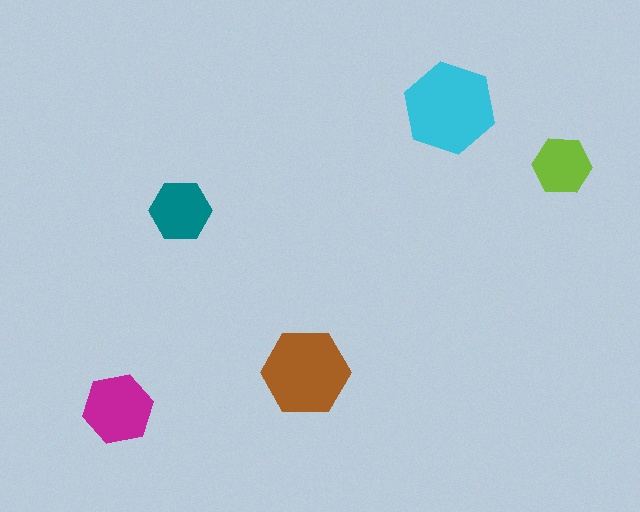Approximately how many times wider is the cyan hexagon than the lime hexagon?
About 1.5 times wider.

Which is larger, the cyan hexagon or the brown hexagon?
The cyan one.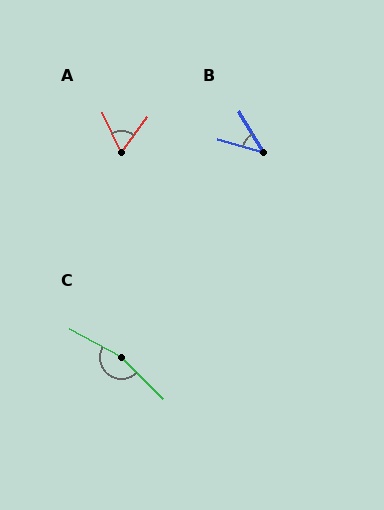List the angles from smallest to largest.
B (43°), A (62°), C (163°).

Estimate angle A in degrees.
Approximately 62 degrees.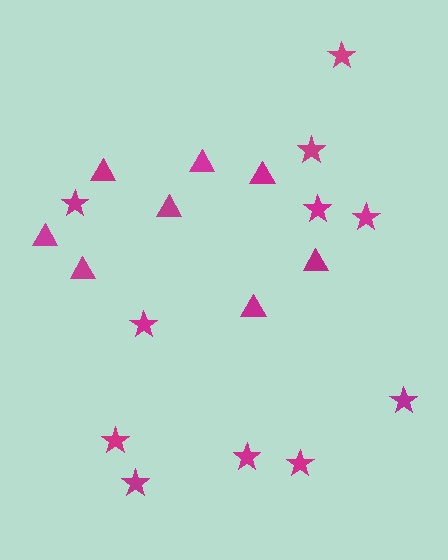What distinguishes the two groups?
There are 2 groups: one group of stars (11) and one group of triangles (8).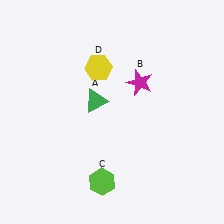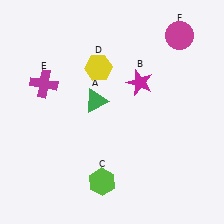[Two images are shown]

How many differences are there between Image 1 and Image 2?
There are 2 differences between the two images.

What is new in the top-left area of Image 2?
A magenta cross (E) was added in the top-left area of Image 2.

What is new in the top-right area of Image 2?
A magenta circle (F) was added in the top-right area of Image 2.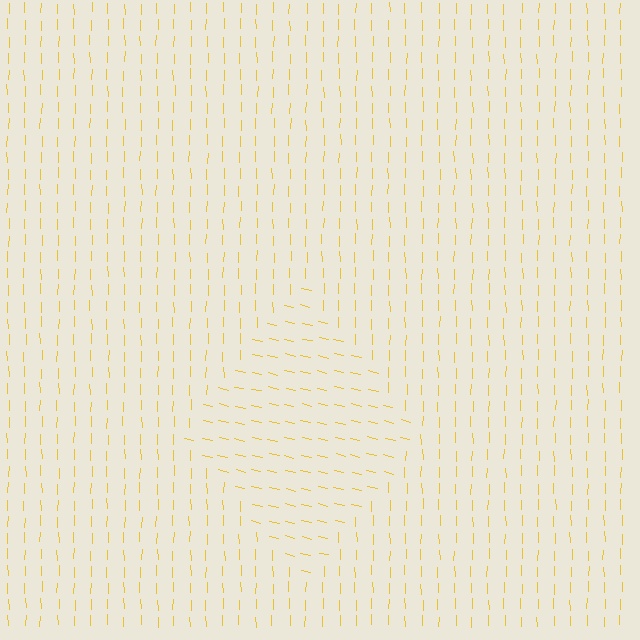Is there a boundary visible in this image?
Yes, there is a texture boundary formed by a change in line orientation.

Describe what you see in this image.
The image is filled with small yellow line segments. A diamond region in the image has lines oriented differently from the surrounding lines, creating a visible texture boundary.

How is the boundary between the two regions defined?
The boundary is defined purely by a change in line orientation (approximately 77 degrees difference). All lines are the same color and thickness.